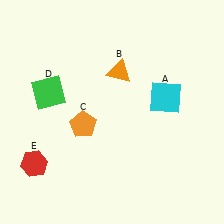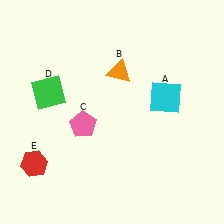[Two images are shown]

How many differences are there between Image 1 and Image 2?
There is 1 difference between the two images.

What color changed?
The pentagon (C) changed from orange in Image 1 to pink in Image 2.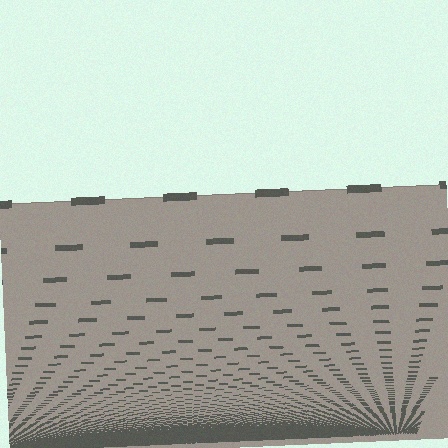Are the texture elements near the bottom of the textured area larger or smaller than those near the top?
Smaller. The gradient is inverted — elements near the bottom are smaller and denser.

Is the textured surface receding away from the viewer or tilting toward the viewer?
The surface appears to tilt toward the viewer. Texture elements get larger and sparser toward the top.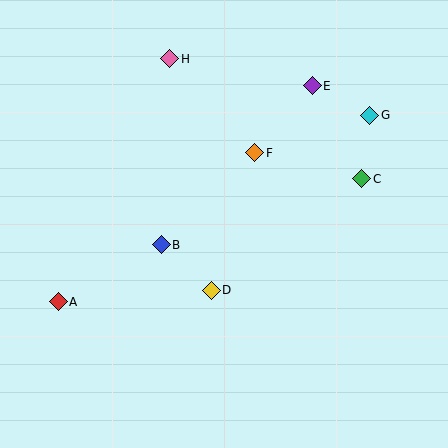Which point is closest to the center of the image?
Point B at (161, 245) is closest to the center.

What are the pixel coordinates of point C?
Point C is at (362, 179).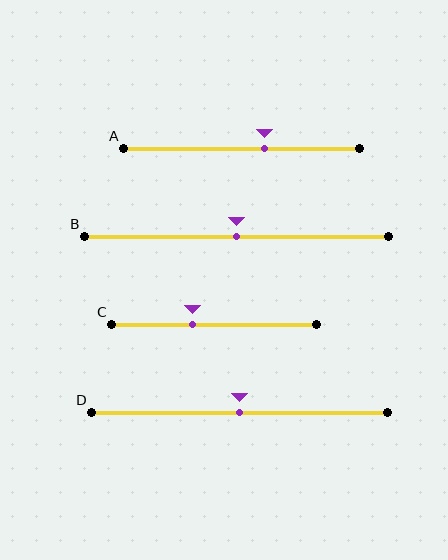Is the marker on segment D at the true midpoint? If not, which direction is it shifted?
Yes, the marker on segment D is at the true midpoint.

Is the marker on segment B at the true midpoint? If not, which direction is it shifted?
Yes, the marker on segment B is at the true midpoint.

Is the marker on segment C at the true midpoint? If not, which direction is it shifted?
No, the marker on segment C is shifted to the left by about 11% of the segment length.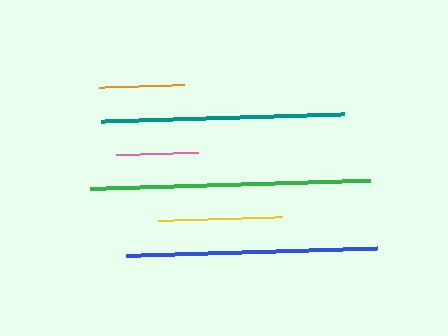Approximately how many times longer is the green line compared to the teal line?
The green line is approximately 1.2 times the length of the teal line.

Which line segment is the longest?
The green line is the longest at approximately 282 pixels.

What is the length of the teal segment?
The teal segment is approximately 244 pixels long.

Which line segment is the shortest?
The pink line is the shortest at approximately 82 pixels.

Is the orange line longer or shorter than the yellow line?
The yellow line is longer than the orange line.